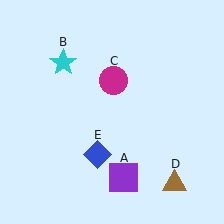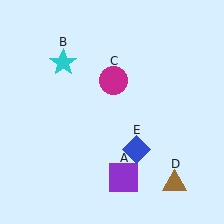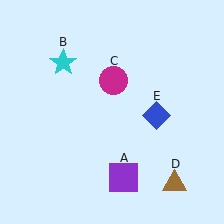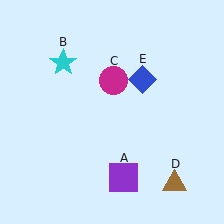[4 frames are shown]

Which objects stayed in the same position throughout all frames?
Purple square (object A) and cyan star (object B) and magenta circle (object C) and brown triangle (object D) remained stationary.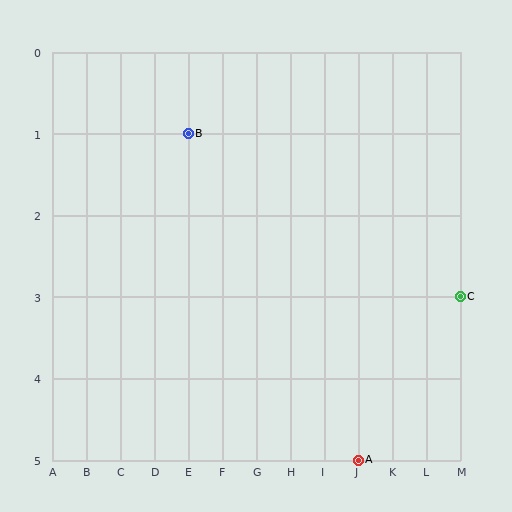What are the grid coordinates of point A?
Point A is at grid coordinates (J, 5).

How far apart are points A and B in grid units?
Points A and B are 5 columns and 4 rows apart (about 6.4 grid units diagonally).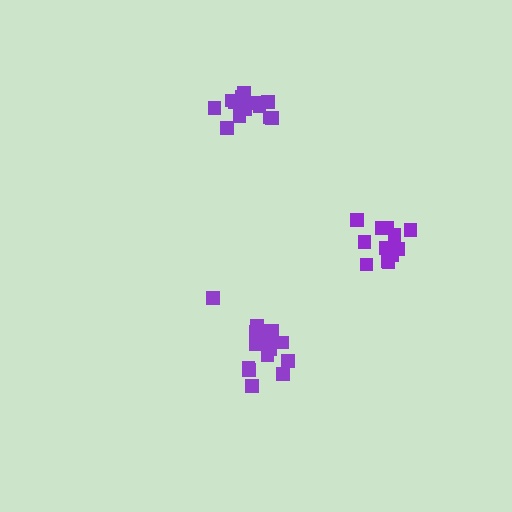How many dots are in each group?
Group 1: 19 dots, Group 2: 14 dots, Group 3: 14 dots (47 total).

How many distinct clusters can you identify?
There are 3 distinct clusters.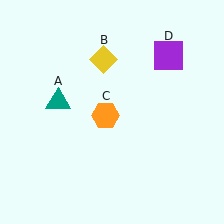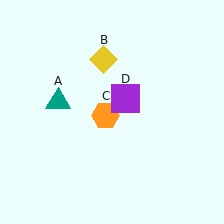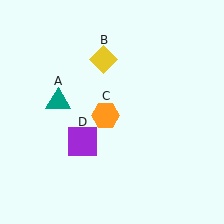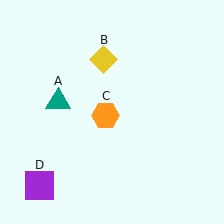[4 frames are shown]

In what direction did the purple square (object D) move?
The purple square (object D) moved down and to the left.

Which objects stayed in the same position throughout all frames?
Teal triangle (object A) and yellow diamond (object B) and orange hexagon (object C) remained stationary.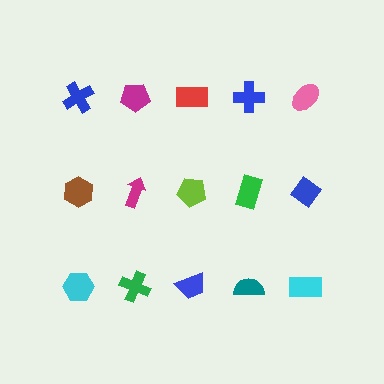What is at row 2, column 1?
A brown hexagon.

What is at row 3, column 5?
A cyan rectangle.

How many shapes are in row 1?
5 shapes.